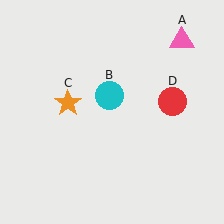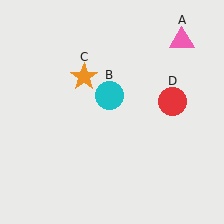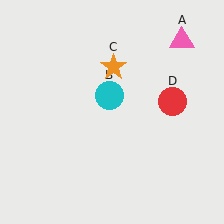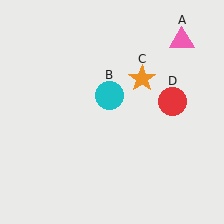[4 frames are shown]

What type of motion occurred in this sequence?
The orange star (object C) rotated clockwise around the center of the scene.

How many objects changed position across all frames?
1 object changed position: orange star (object C).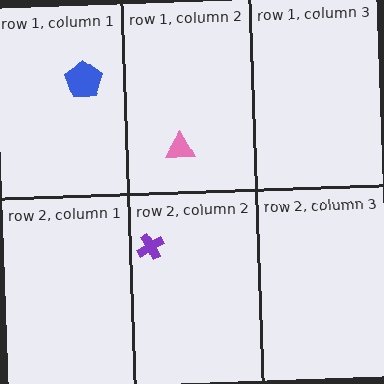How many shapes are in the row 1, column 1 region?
1.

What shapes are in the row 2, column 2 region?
The purple cross.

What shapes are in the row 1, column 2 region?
The pink triangle.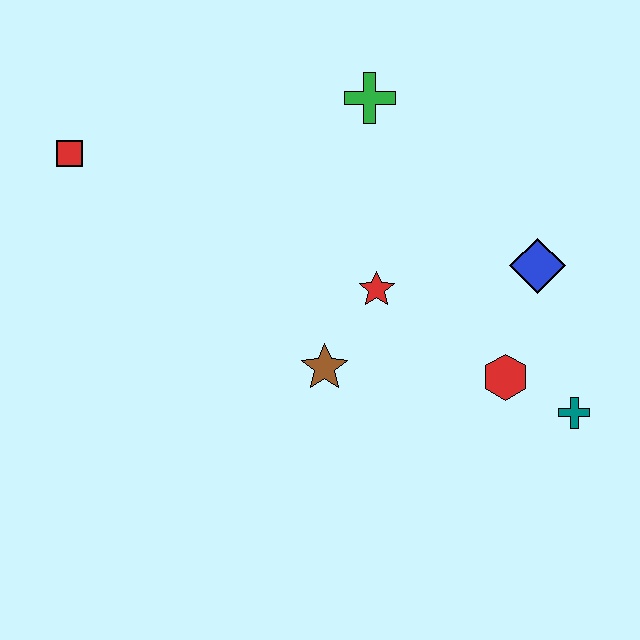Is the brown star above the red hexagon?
Yes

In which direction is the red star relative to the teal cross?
The red star is to the left of the teal cross.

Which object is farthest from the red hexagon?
The red square is farthest from the red hexagon.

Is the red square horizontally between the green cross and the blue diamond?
No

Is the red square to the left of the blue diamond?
Yes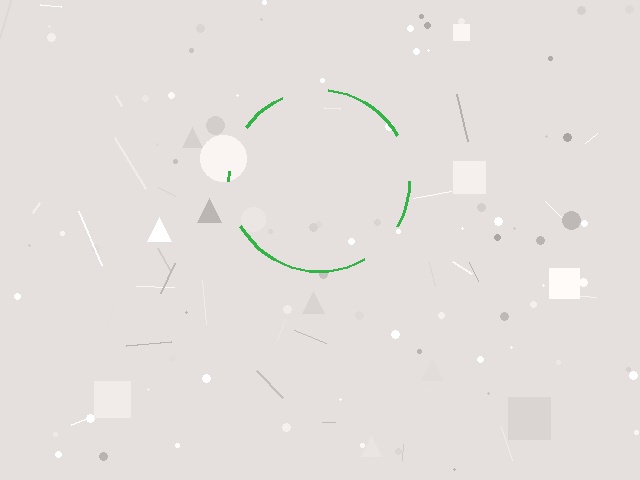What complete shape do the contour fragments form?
The contour fragments form a circle.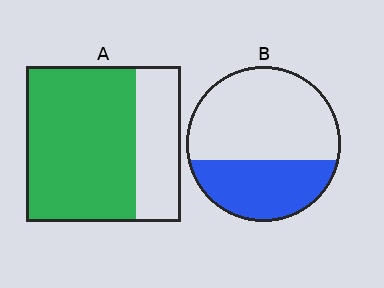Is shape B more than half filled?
No.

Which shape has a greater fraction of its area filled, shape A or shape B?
Shape A.